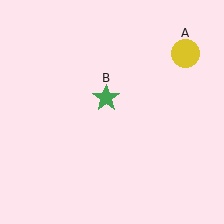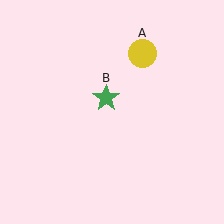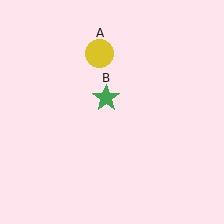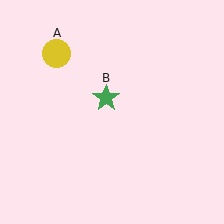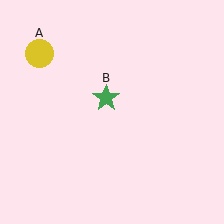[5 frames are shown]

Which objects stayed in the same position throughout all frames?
Green star (object B) remained stationary.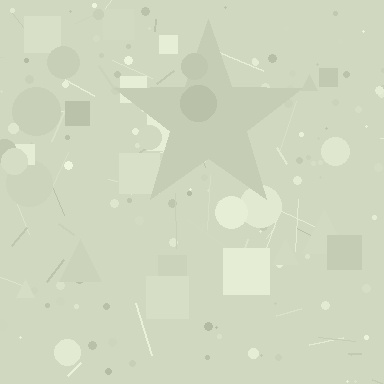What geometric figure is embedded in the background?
A star is embedded in the background.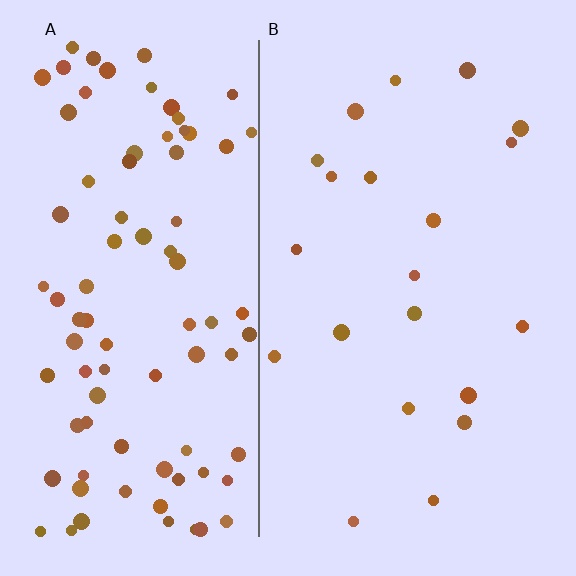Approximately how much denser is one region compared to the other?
Approximately 4.3× — region A over region B.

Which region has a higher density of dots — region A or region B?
A (the left).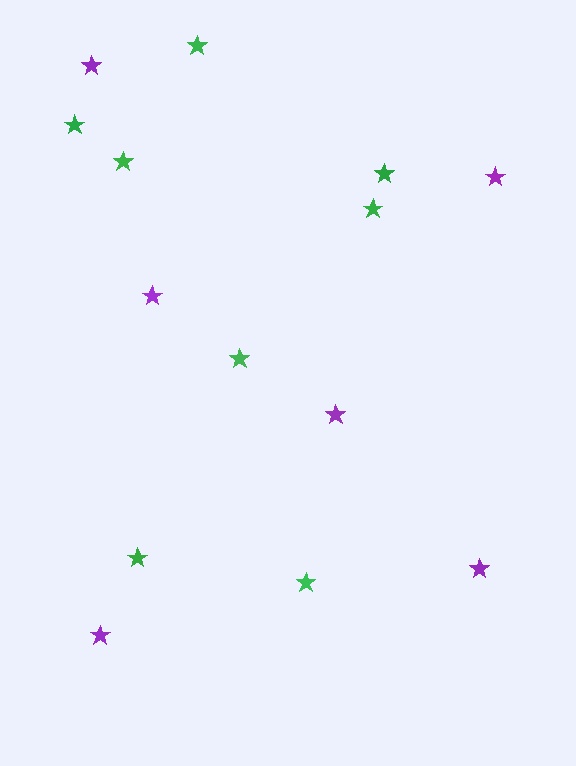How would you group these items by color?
There are 2 groups: one group of green stars (8) and one group of purple stars (6).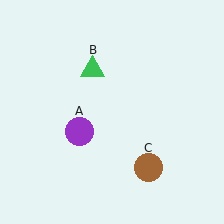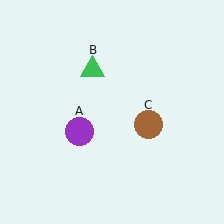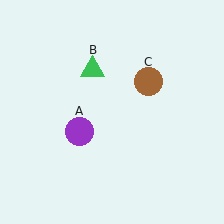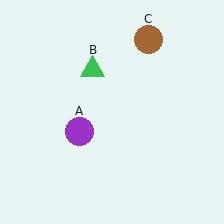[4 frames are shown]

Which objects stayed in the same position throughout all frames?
Purple circle (object A) and green triangle (object B) remained stationary.